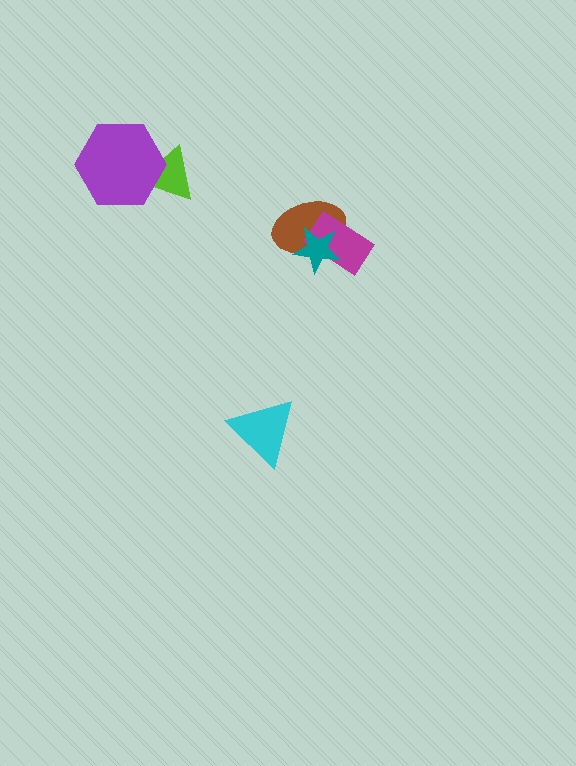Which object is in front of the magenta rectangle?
The teal star is in front of the magenta rectangle.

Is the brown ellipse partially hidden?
Yes, it is partially covered by another shape.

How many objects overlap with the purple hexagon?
1 object overlaps with the purple hexagon.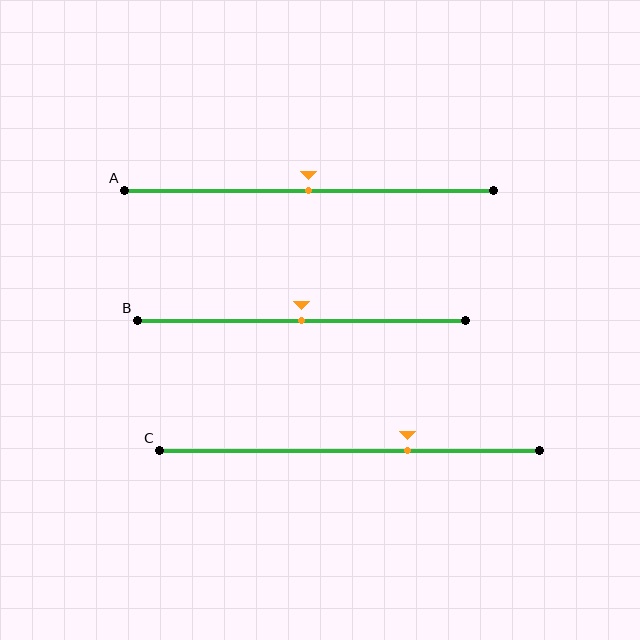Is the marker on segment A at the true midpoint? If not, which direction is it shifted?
Yes, the marker on segment A is at the true midpoint.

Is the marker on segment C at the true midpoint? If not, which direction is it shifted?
No, the marker on segment C is shifted to the right by about 15% of the segment length.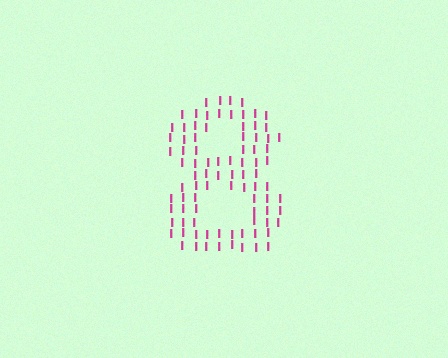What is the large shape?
The large shape is the digit 8.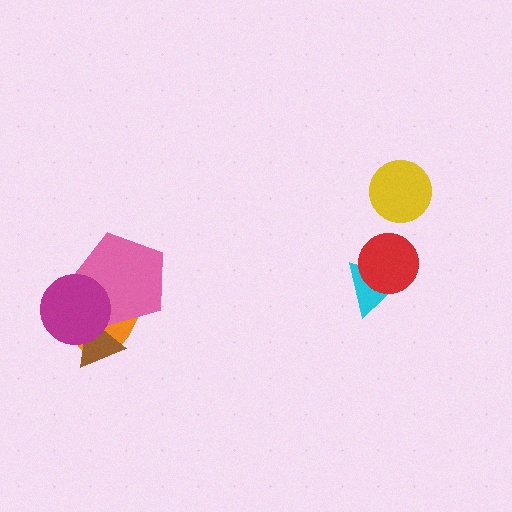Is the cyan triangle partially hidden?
Yes, it is partially covered by another shape.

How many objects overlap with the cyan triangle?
1 object overlaps with the cyan triangle.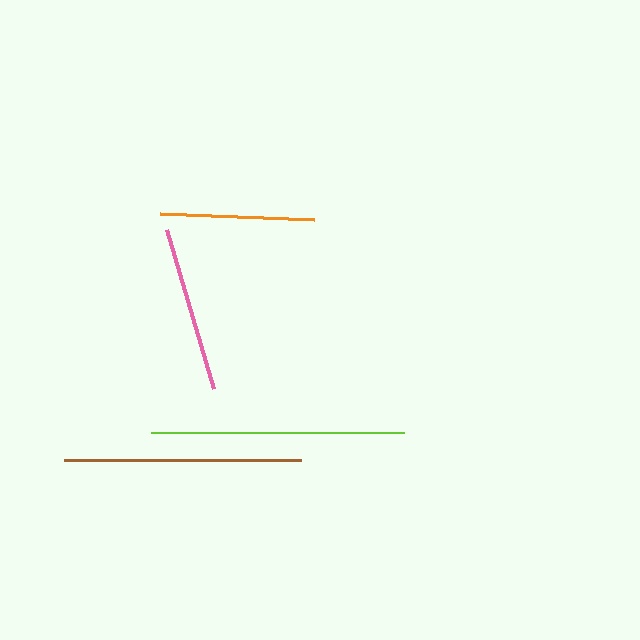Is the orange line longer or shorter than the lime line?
The lime line is longer than the orange line.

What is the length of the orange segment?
The orange segment is approximately 155 pixels long.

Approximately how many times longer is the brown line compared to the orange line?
The brown line is approximately 1.5 times the length of the orange line.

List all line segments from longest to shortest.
From longest to shortest: lime, brown, pink, orange.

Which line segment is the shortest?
The orange line is the shortest at approximately 155 pixels.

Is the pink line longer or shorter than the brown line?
The brown line is longer than the pink line.